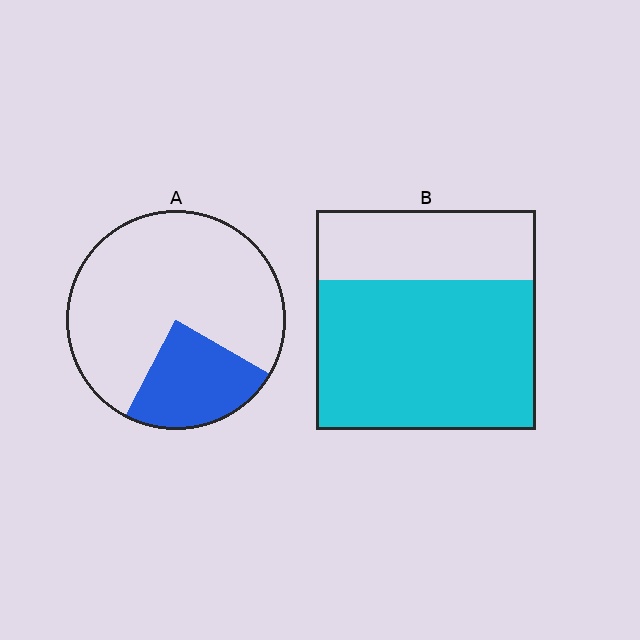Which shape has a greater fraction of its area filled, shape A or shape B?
Shape B.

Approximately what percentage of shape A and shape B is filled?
A is approximately 25% and B is approximately 70%.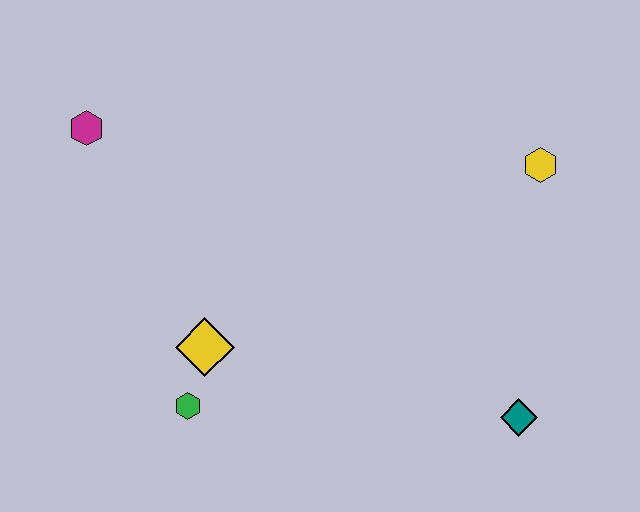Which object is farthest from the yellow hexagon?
The magenta hexagon is farthest from the yellow hexagon.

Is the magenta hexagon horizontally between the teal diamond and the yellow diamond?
No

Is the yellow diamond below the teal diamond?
No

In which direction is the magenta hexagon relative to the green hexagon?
The magenta hexagon is above the green hexagon.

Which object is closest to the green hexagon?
The yellow diamond is closest to the green hexagon.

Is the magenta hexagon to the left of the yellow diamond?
Yes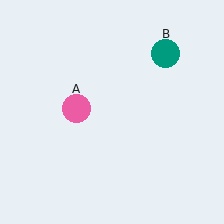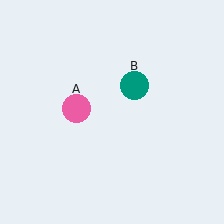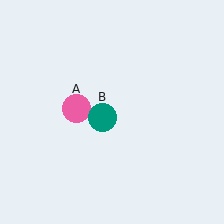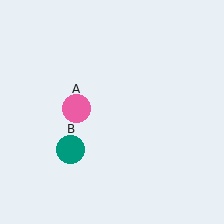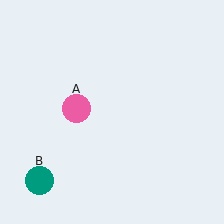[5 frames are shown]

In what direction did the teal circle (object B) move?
The teal circle (object B) moved down and to the left.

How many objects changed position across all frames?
1 object changed position: teal circle (object B).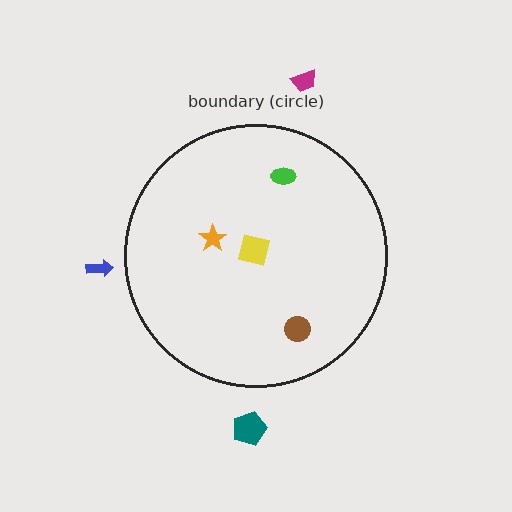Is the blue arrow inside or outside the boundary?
Outside.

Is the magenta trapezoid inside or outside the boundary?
Outside.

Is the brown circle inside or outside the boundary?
Inside.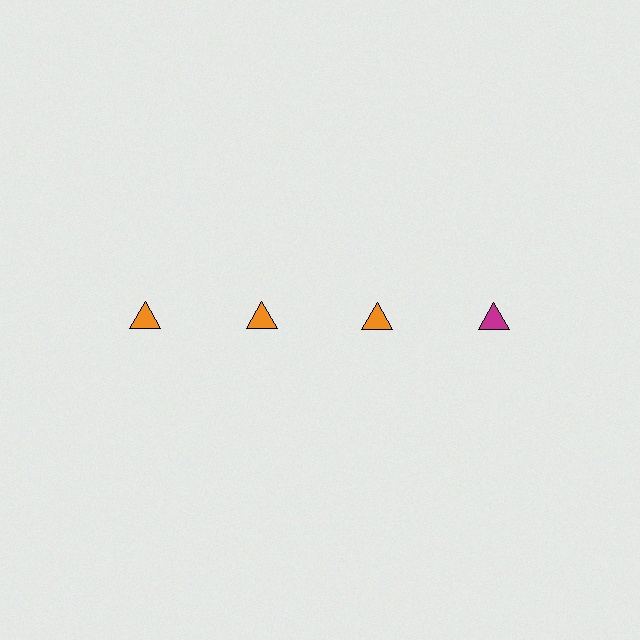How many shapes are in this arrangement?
There are 4 shapes arranged in a grid pattern.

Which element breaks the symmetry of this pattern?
The magenta triangle in the top row, second from right column breaks the symmetry. All other shapes are orange triangles.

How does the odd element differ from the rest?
It has a different color: magenta instead of orange.